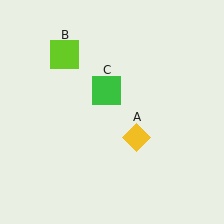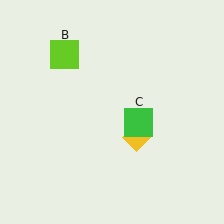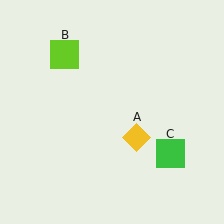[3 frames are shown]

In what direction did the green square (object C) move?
The green square (object C) moved down and to the right.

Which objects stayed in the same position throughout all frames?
Yellow diamond (object A) and lime square (object B) remained stationary.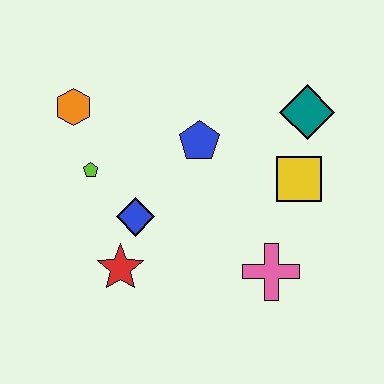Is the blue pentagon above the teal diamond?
No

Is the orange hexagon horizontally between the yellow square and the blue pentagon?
No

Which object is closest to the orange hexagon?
The lime pentagon is closest to the orange hexagon.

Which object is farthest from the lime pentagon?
The teal diamond is farthest from the lime pentagon.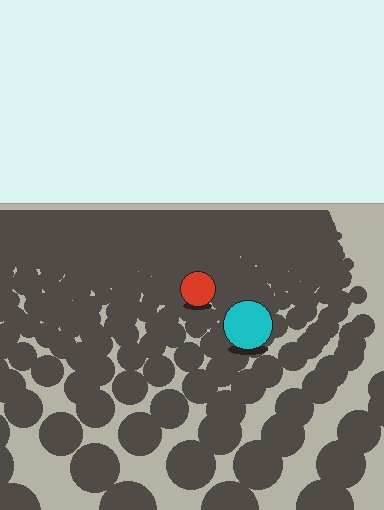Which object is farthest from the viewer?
The red circle is farthest from the viewer. It appears smaller and the ground texture around it is denser.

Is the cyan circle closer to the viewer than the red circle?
Yes. The cyan circle is closer — you can tell from the texture gradient: the ground texture is coarser near it.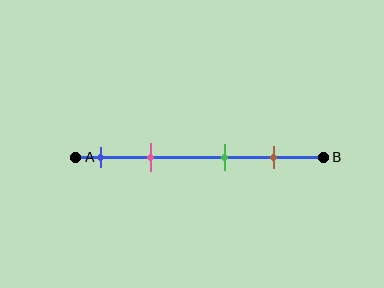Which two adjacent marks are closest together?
The blue and pink marks are the closest adjacent pair.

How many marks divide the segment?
There are 4 marks dividing the segment.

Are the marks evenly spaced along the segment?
No, the marks are not evenly spaced.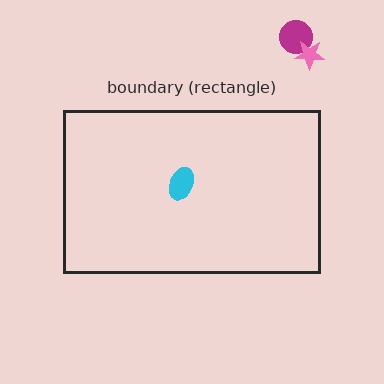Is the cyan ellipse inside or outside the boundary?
Inside.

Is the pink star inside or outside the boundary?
Outside.